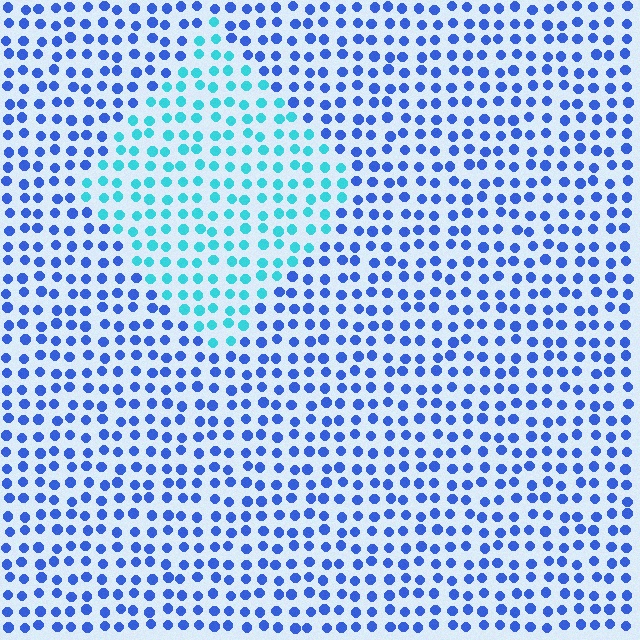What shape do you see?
I see a diamond.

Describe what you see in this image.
The image is filled with small blue elements in a uniform arrangement. A diamond-shaped region is visible where the elements are tinted to a slightly different hue, forming a subtle color boundary.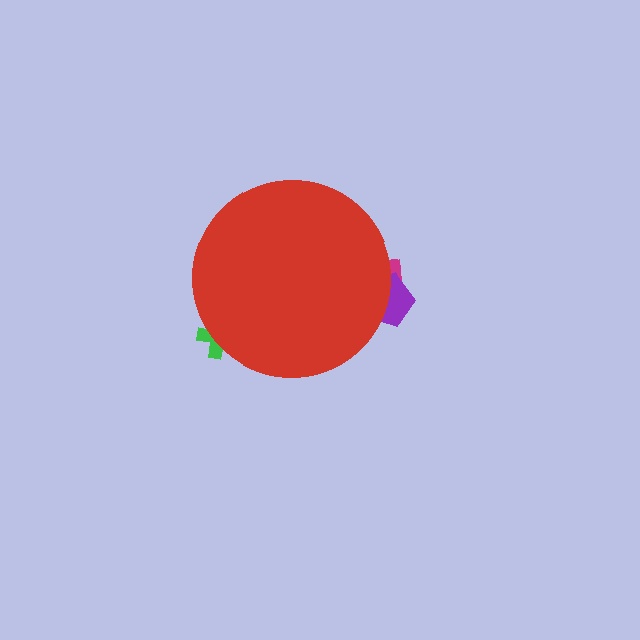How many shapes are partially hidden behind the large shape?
3 shapes are partially hidden.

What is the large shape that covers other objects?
A red circle.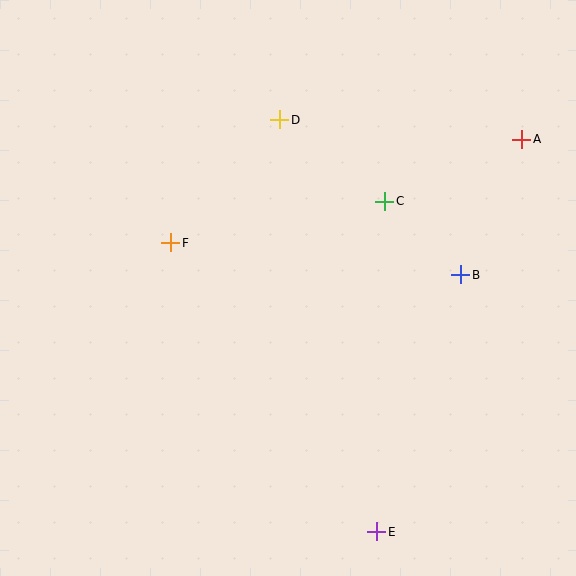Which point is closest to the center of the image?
Point F at (171, 243) is closest to the center.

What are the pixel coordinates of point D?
Point D is at (280, 120).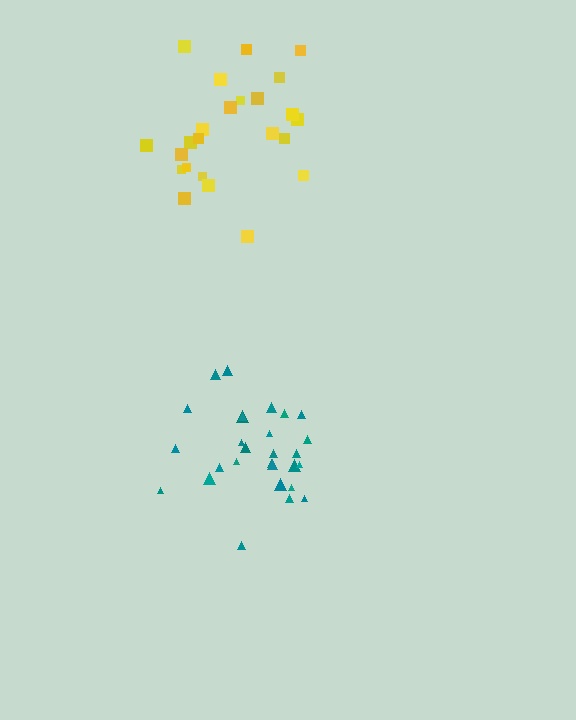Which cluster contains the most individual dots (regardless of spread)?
Teal (28).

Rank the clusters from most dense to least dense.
teal, yellow.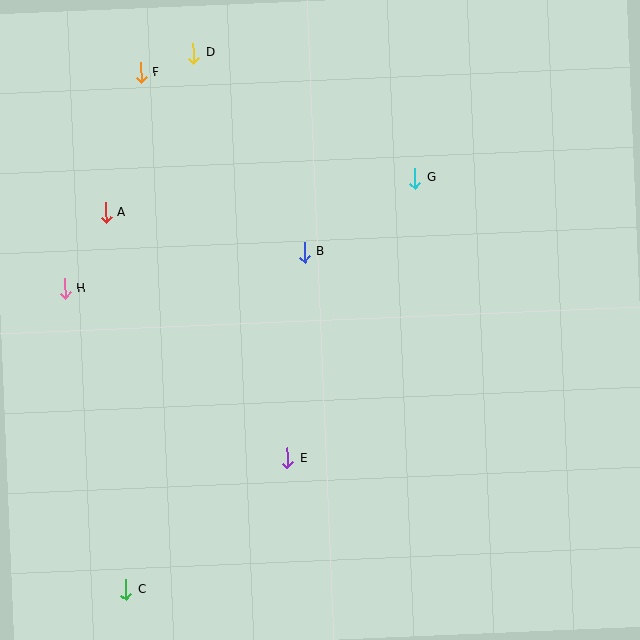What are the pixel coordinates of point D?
Point D is at (193, 53).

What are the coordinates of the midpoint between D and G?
The midpoint between D and G is at (304, 116).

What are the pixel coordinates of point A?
Point A is at (106, 212).